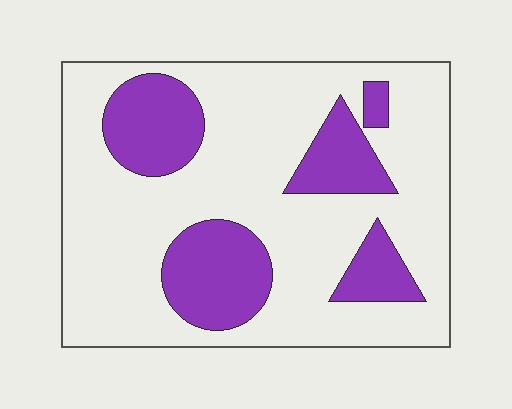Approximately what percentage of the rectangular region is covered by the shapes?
Approximately 25%.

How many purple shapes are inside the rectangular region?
5.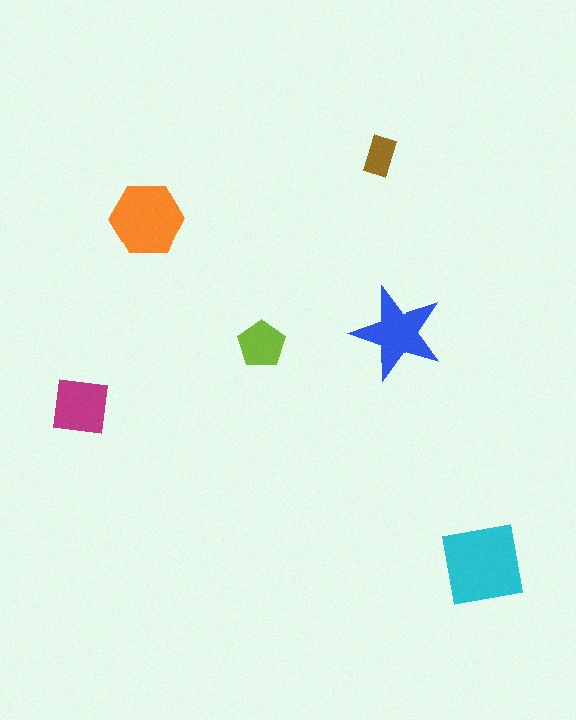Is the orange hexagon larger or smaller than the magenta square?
Larger.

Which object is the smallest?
The brown rectangle.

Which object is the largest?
The cyan square.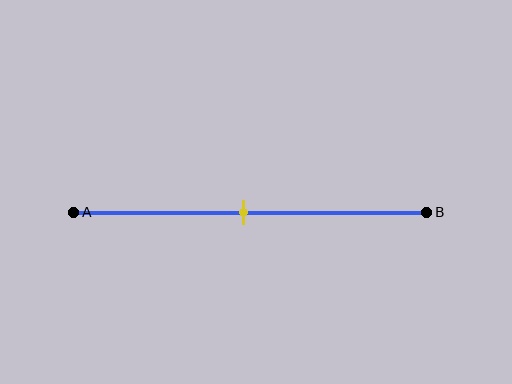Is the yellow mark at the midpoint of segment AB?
Yes, the mark is approximately at the midpoint.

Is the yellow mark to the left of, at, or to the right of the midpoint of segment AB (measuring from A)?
The yellow mark is approximately at the midpoint of segment AB.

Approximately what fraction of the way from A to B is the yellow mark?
The yellow mark is approximately 50% of the way from A to B.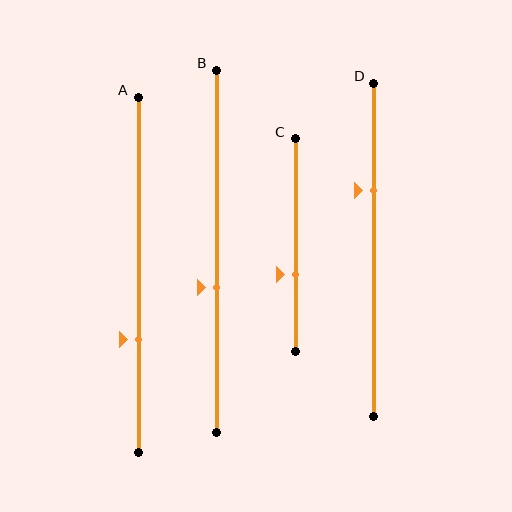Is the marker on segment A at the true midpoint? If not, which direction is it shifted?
No, the marker on segment A is shifted downward by about 18% of the segment length.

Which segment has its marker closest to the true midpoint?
Segment B has its marker closest to the true midpoint.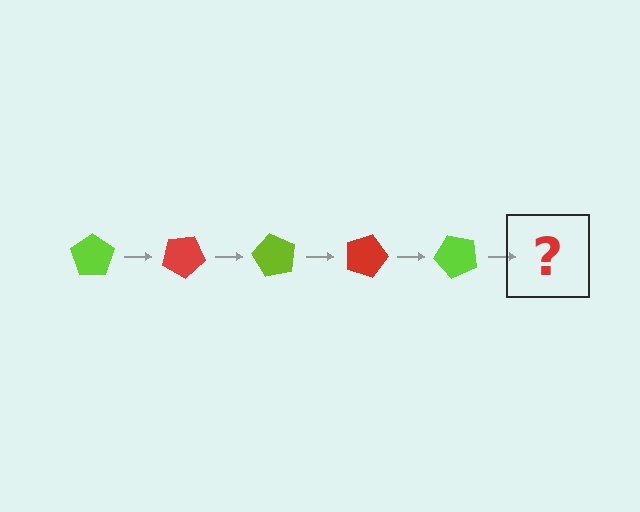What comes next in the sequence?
The next element should be a red pentagon, rotated 150 degrees from the start.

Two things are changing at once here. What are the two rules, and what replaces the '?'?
The two rules are that it rotates 30 degrees each step and the color cycles through lime and red. The '?' should be a red pentagon, rotated 150 degrees from the start.